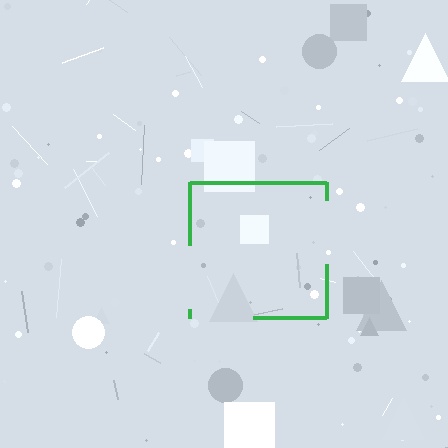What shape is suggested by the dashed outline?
The dashed outline suggests a square.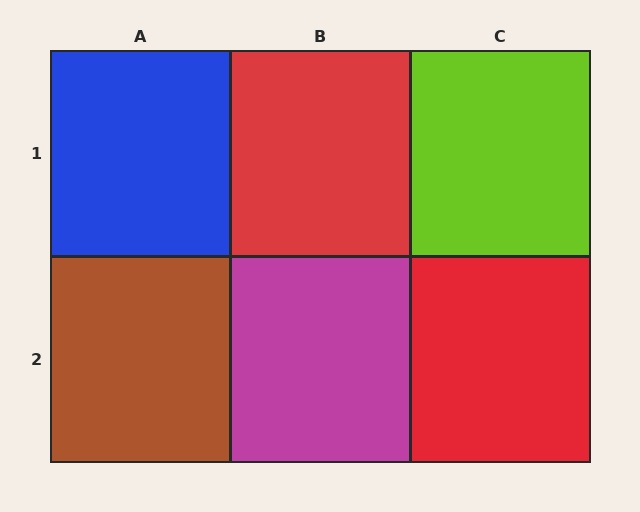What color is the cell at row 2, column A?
Brown.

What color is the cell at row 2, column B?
Magenta.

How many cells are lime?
1 cell is lime.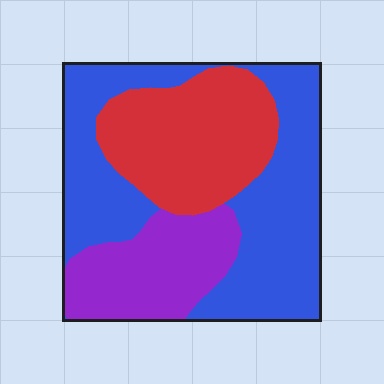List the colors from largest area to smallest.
From largest to smallest: blue, red, purple.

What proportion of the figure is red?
Red covers 29% of the figure.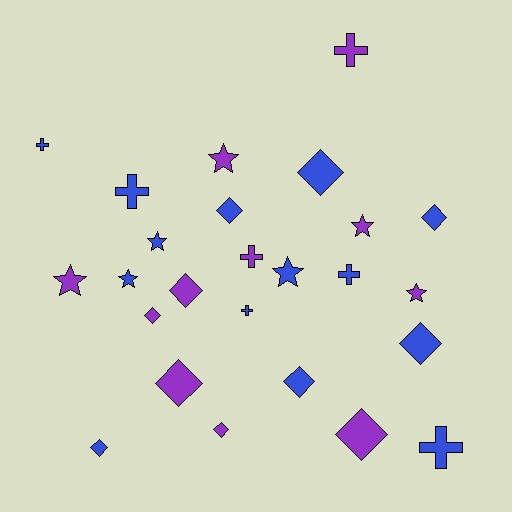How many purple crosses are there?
There are 2 purple crosses.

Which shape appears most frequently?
Diamond, with 11 objects.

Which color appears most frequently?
Blue, with 14 objects.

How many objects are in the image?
There are 25 objects.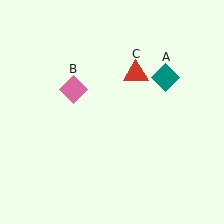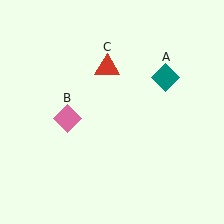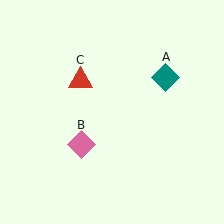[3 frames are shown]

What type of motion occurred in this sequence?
The pink diamond (object B), red triangle (object C) rotated counterclockwise around the center of the scene.